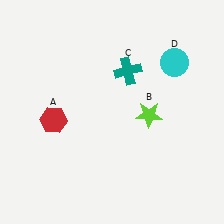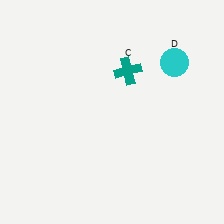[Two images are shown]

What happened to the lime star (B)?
The lime star (B) was removed in Image 2. It was in the bottom-right area of Image 1.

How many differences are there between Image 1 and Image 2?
There are 2 differences between the two images.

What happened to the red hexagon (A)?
The red hexagon (A) was removed in Image 2. It was in the bottom-left area of Image 1.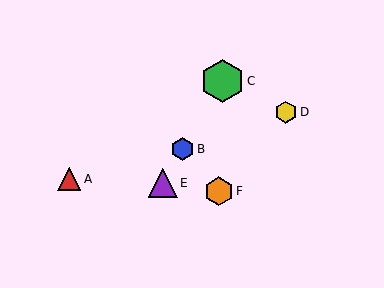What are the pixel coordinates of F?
Object F is at (219, 191).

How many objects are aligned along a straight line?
3 objects (B, C, E) are aligned along a straight line.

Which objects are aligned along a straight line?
Objects B, C, E are aligned along a straight line.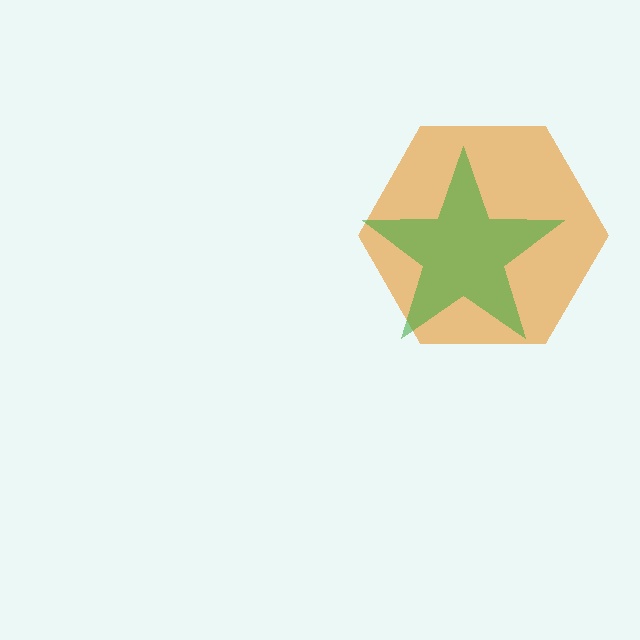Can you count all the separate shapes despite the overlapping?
Yes, there are 2 separate shapes.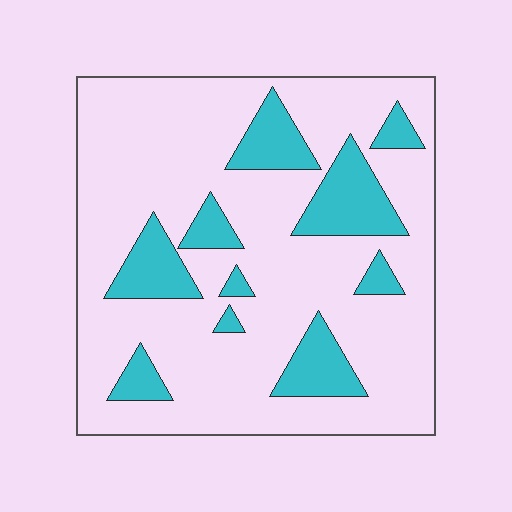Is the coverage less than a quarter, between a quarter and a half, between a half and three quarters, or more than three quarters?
Less than a quarter.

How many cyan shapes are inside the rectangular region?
10.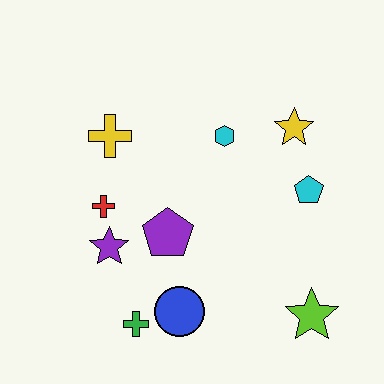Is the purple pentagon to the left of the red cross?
No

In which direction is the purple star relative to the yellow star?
The purple star is to the left of the yellow star.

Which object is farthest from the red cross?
The lime star is farthest from the red cross.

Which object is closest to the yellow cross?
The red cross is closest to the yellow cross.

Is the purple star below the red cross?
Yes